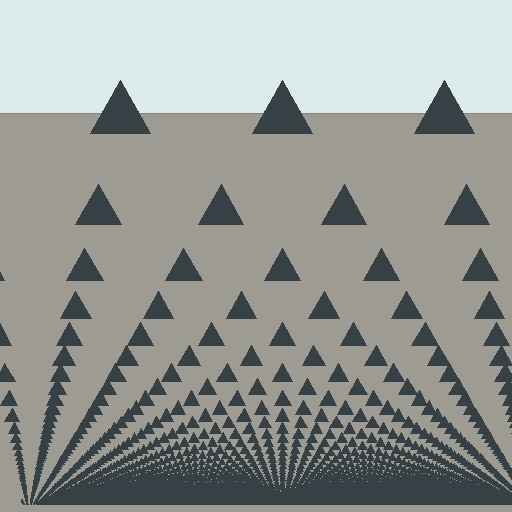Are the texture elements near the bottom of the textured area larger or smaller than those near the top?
Smaller. The gradient is inverted — elements near the bottom are smaller and denser.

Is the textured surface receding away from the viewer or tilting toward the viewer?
The surface appears to tilt toward the viewer. Texture elements get larger and sparser toward the top.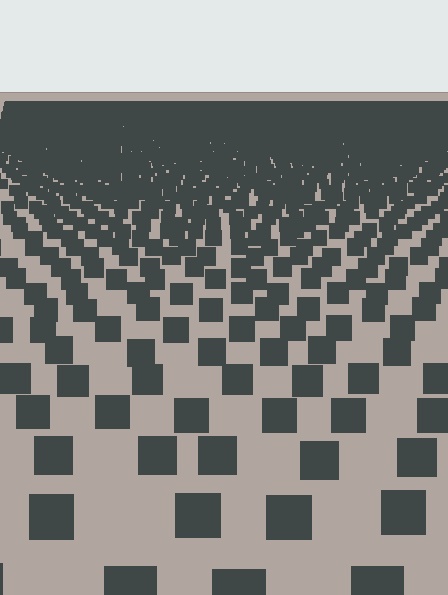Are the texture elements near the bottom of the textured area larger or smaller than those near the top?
Larger. Near the bottom, elements are closer to the viewer and appear at a bigger on-screen size.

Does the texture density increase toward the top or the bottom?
Density increases toward the top.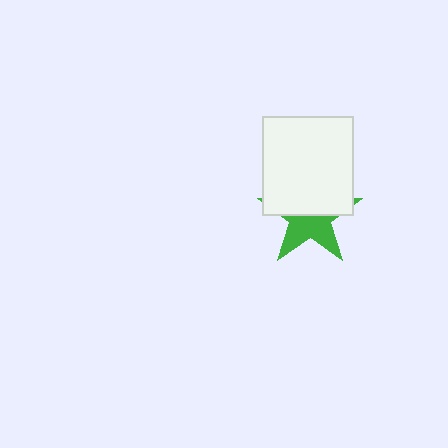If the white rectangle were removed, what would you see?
You would see the complete green star.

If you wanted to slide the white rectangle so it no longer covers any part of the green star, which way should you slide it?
Slide it up — that is the most direct way to separate the two shapes.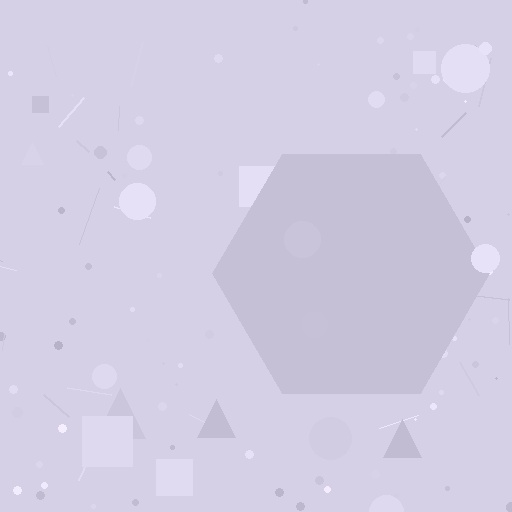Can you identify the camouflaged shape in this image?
The camouflaged shape is a hexagon.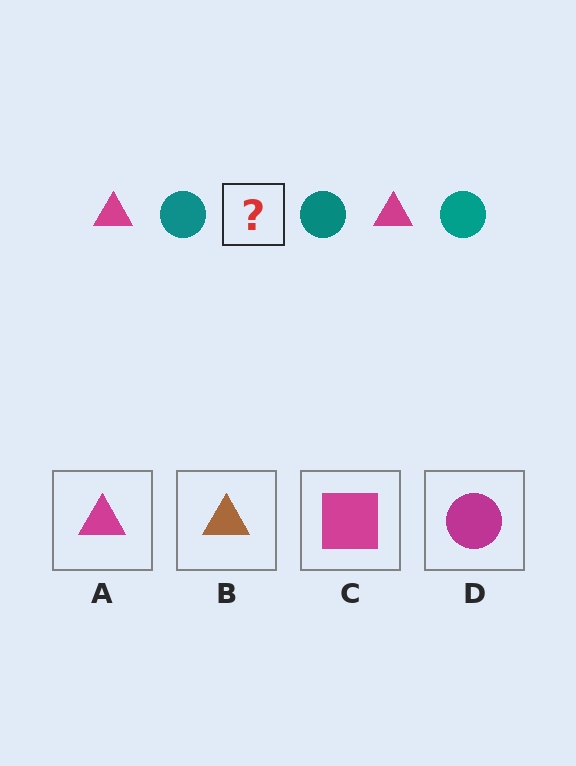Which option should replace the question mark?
Option A.